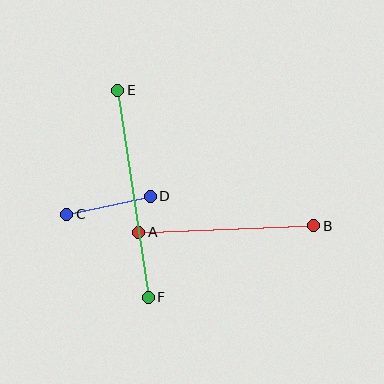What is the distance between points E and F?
The distance is approximately 209 pixels.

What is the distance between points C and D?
The distance is approximately 86 pixels.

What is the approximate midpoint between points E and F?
The midpoint is at approximately (133, 194) pixels.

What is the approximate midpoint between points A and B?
The midpoint is at approximately (226, 229) pixels.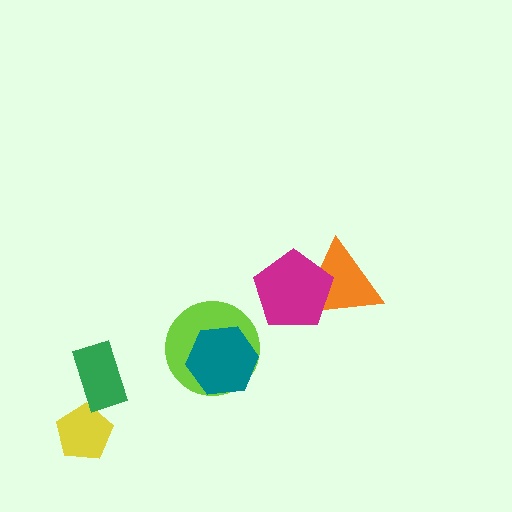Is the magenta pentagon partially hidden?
No, no other shape covers it.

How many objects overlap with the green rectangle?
0 objects overlap with the green rectangle.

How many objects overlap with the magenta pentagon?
1 object overlaps with the magenta pentagon.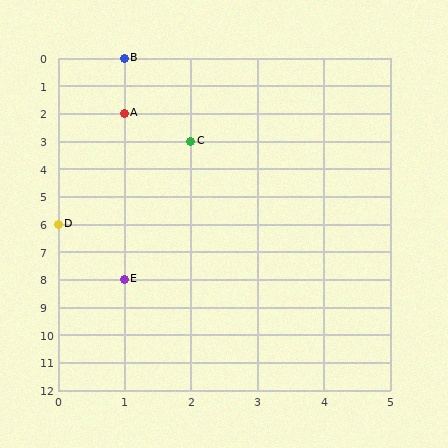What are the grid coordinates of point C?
Point C is at grid coordinates (2, 3).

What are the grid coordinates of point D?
Point D is at grid coordinates (0, 6).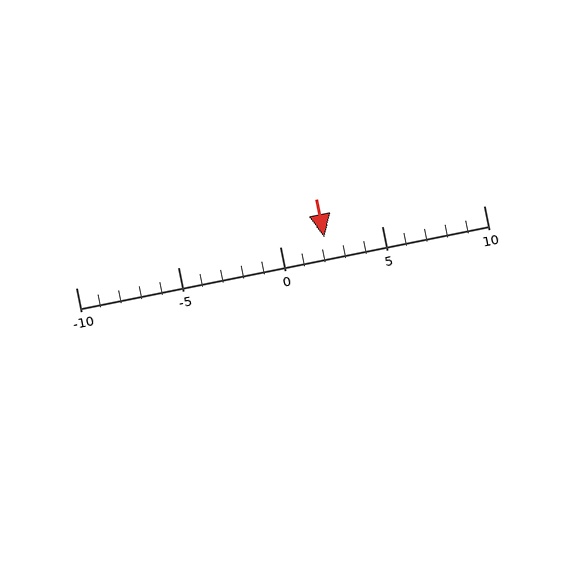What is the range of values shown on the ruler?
The ruler shows values from -10 to 10.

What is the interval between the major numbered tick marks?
The major tick marks are spaced 5 units apart.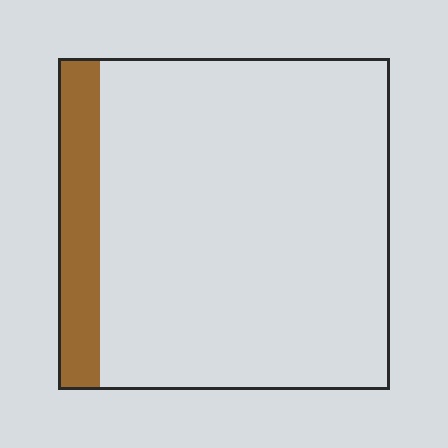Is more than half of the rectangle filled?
No.